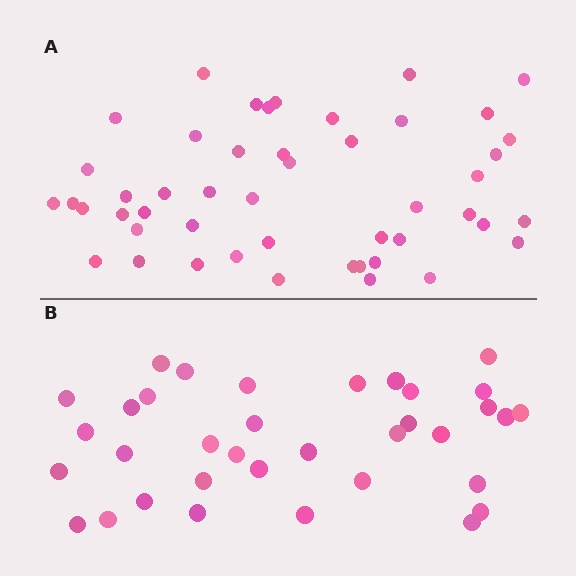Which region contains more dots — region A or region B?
Region A (the top region) has more dots.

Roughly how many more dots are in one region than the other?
Region A has approximately 15 more dots than region B.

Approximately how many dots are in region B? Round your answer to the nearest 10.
About 40 dots. (The exact count is 35, which rounds to 40.)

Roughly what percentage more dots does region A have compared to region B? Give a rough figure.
About 35% more.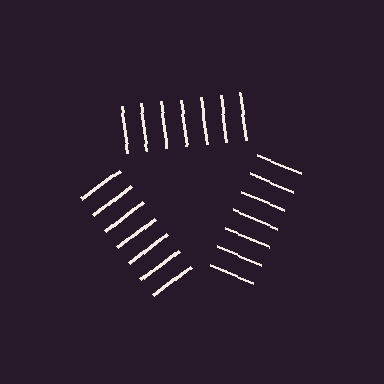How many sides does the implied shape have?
3 sides — the line-ends trace a triangle.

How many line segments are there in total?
21 — 7 along each of the 3 edges.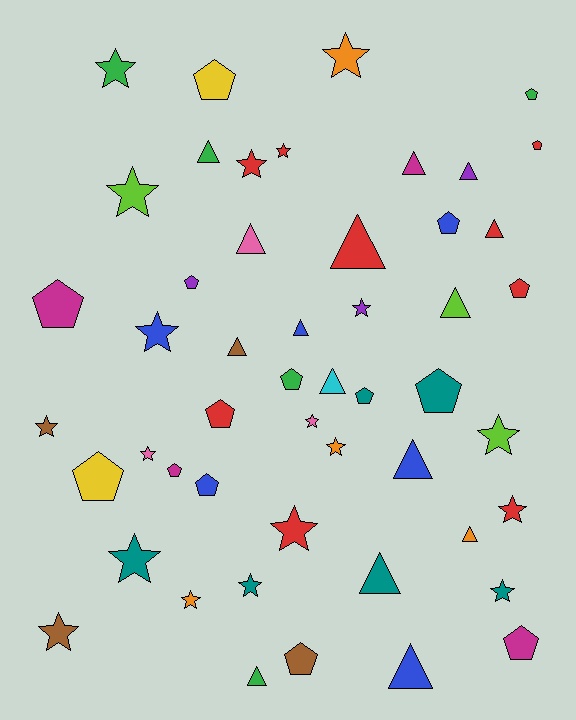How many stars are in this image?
There are 19 stars.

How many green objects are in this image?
There are 5 green objects.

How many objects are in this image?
There are 50 objects.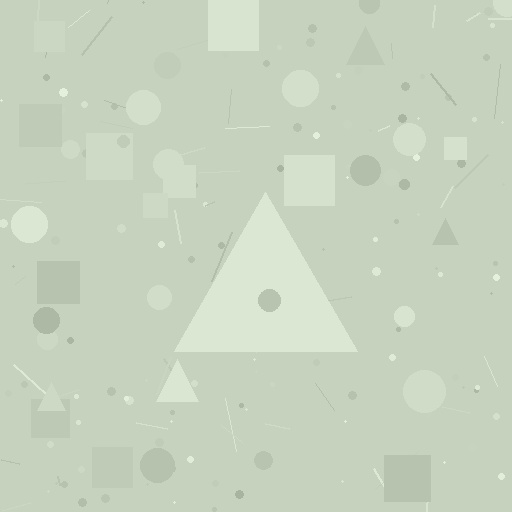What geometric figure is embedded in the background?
A triangle is embedded in the background.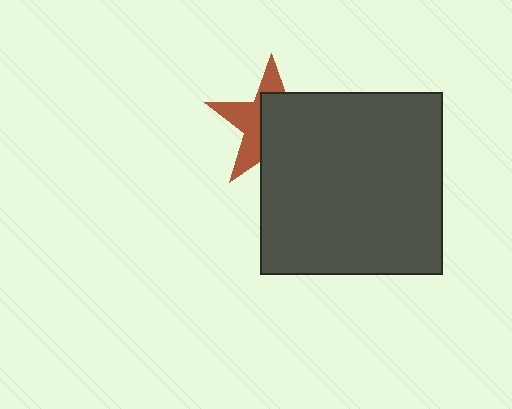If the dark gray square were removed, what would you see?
You would see the complete brown star.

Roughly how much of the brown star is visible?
A small part of it is visible (roughly 41%).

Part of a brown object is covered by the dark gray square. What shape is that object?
It is a star.